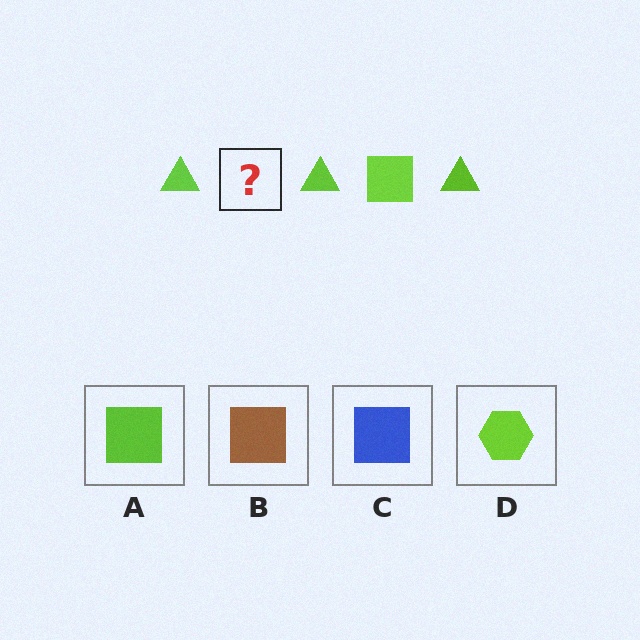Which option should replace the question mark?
Option A.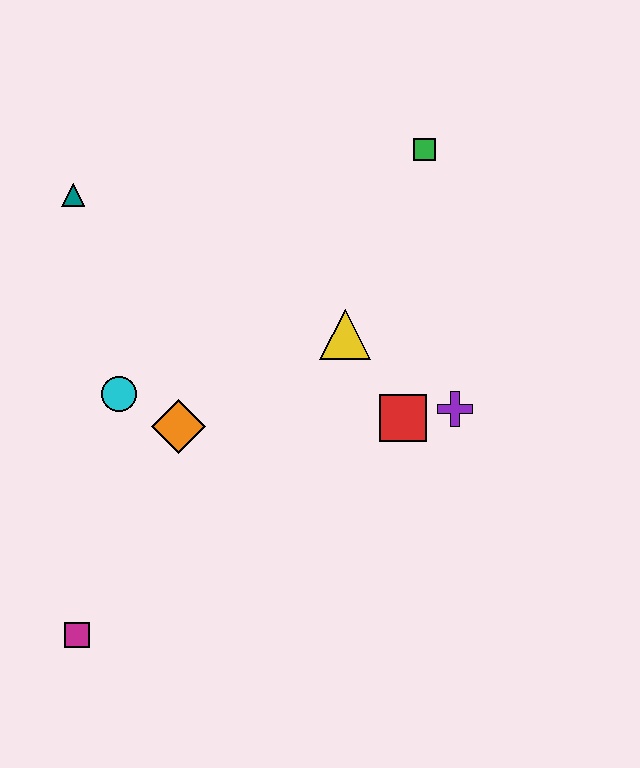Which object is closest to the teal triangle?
The cyan circle is closest to the teal triangle.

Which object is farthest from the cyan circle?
The green square is farthest from the cyan circle.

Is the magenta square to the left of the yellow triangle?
Yes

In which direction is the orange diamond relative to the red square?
The orange diamond is to the left of the red square.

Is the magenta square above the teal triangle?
No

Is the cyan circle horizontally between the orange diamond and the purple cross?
No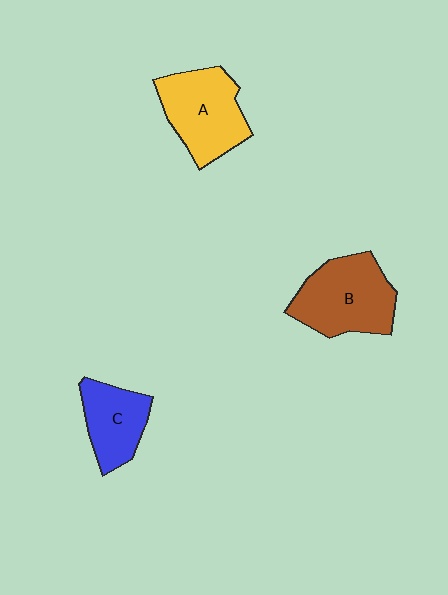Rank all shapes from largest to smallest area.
From largest to smallest: B (brown), A (yellow), C (blue).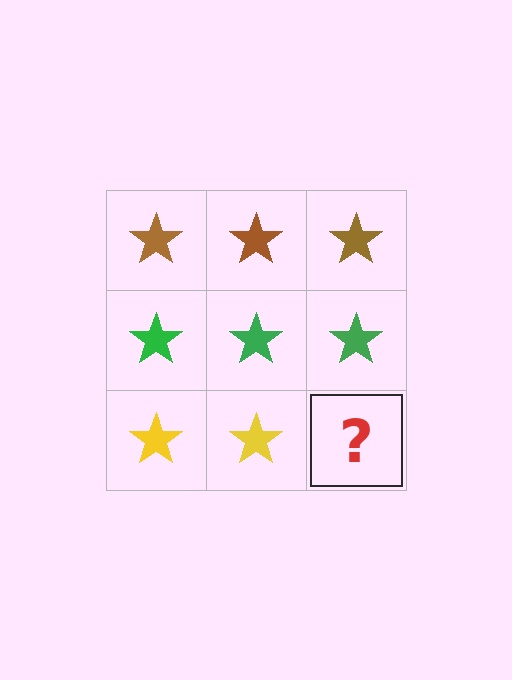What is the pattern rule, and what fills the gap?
The rule is that each row has a consistent color. The gap should be filled with a yellow star.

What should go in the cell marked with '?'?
The missing cell should contain a yellow star.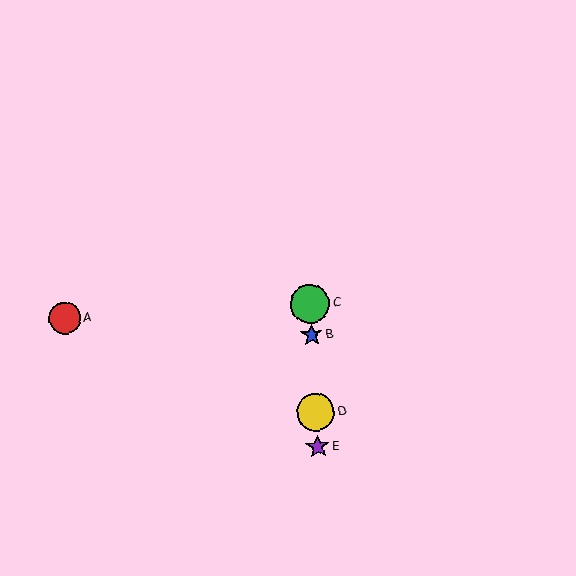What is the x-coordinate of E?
Object E is at x≈317.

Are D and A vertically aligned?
No, D is at x≈316 and A is at x≈64.